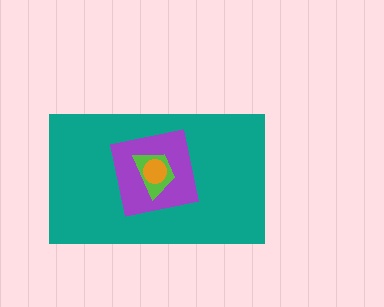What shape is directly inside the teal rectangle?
The purple square.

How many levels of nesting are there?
4.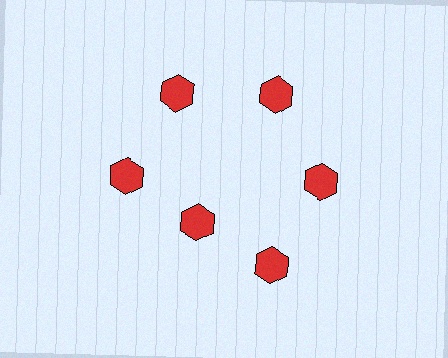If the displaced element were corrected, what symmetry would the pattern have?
It would have 6-fold rotational symmetry — the pattern would map onto itself every 60 degrees.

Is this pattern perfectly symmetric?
No. The 6 red hexagons are arranged in a ring, but one element near the 7 o'clock position is pulled inward toward the center, breaking the 6-fold rotational symmetry.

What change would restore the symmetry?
The symmetry would be restored by moving it outward, back onto the ring so that all 6 hexagons sit at equal angles and equal distance from the center.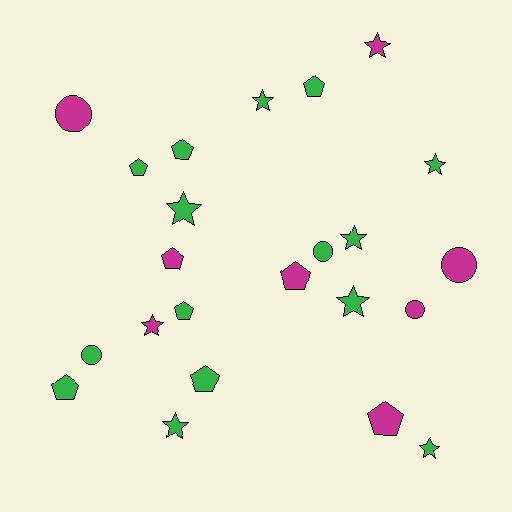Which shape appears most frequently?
Pentagon, with 9 objects.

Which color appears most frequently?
Green, with 15 objects.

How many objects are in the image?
There are 23 objects.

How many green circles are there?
There are 2 green circles.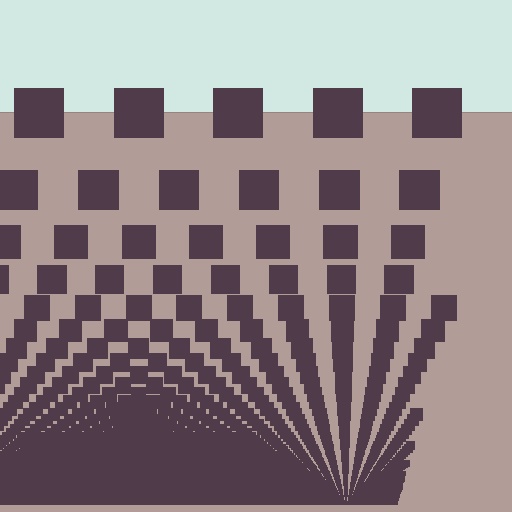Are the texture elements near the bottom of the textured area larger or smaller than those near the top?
Smaller. The gradient is inverted — elements near the bottom are smaller and denser.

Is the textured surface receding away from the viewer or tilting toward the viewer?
The surface appears to tilt toward the viewer. Texture elements get larger and sparser toward the top.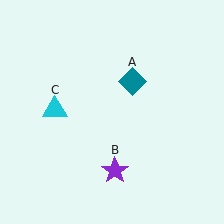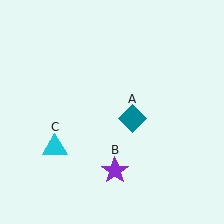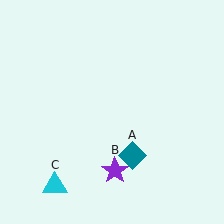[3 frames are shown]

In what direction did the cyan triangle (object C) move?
The cyan triangle (object C) moved down.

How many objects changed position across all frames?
2 objects changed position: teal diamond (object A), cyan triangle (object C).